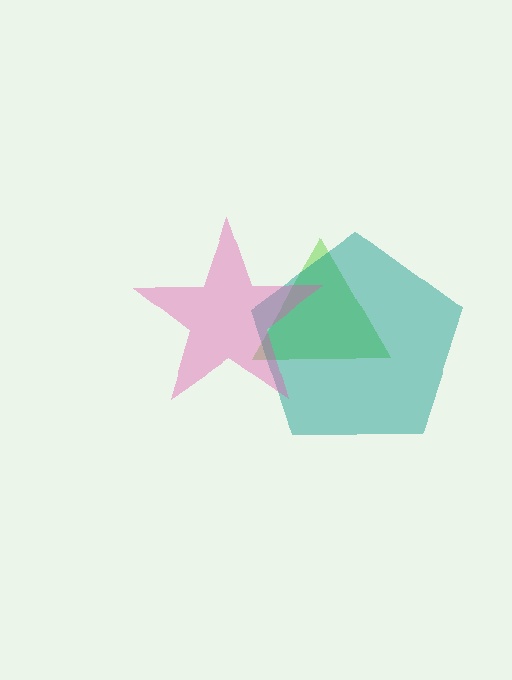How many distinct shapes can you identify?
There are 3 distinct shapes: a lime triangle, a teal pentagon, a pink star.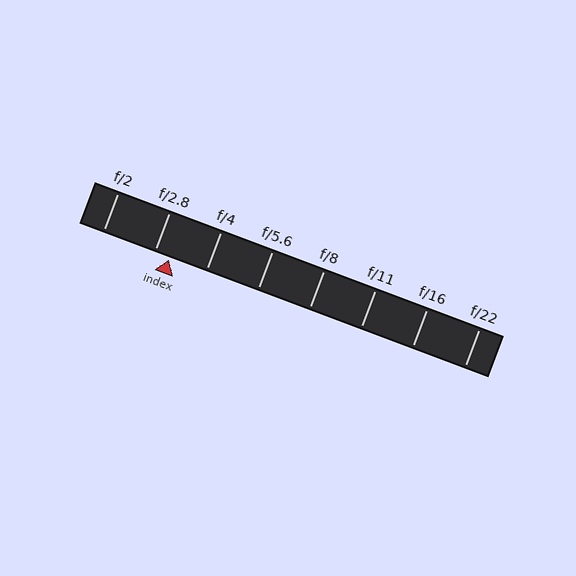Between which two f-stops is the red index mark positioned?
The index mark is between f/2.8 and f/4.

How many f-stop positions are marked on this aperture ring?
There are 8 f-stop positions marked.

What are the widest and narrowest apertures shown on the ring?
The widest aperture shown is f/2 and the narrowest is f/22.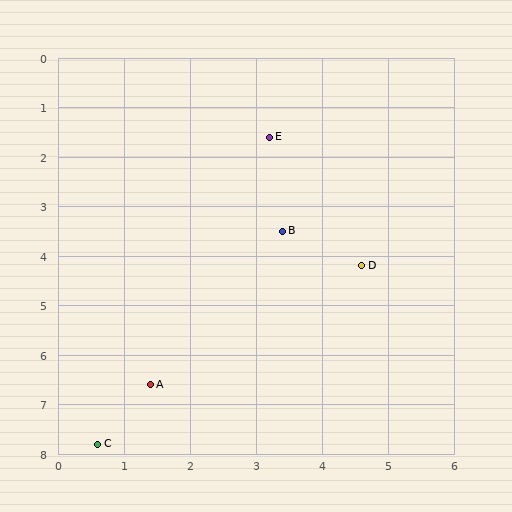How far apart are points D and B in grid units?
Points D and B are about 1.4 grid units apart.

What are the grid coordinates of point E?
Point E is at approximately (3.2, 1.6).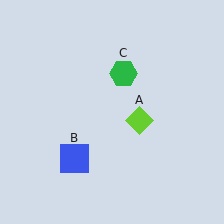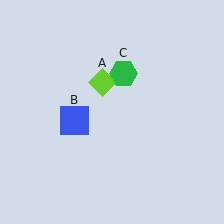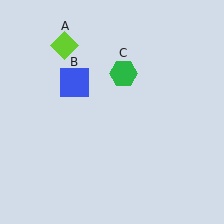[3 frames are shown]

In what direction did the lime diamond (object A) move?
The lime diamond (object A) moved up and to the left.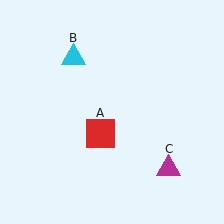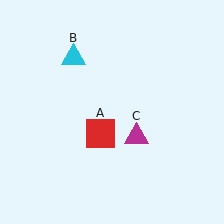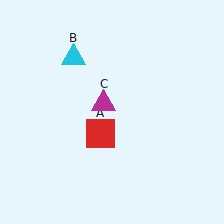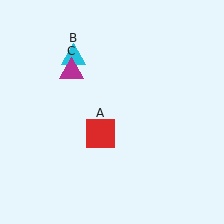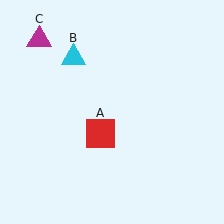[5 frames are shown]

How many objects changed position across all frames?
1 object changed position: magenta triangle (object C).